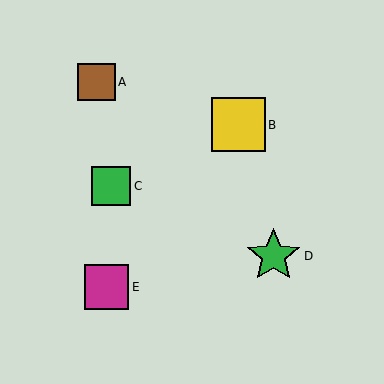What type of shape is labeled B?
Shape B is a yellow square.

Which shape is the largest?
The green star (labeled D) is the largest.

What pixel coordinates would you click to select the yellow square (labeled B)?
Click at (238, 125) to select the yellow square B.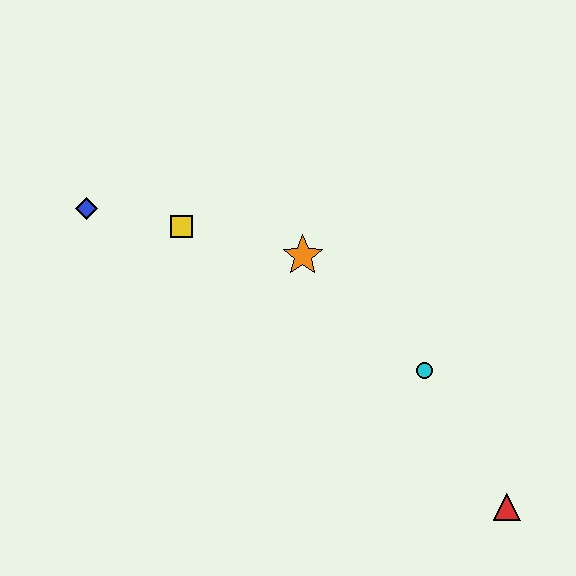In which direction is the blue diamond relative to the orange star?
The blue diamond is to the left of the orange star.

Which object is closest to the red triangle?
The cyan circle is closest to the red triangle.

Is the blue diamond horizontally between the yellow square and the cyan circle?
No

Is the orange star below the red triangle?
No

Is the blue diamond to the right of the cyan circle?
No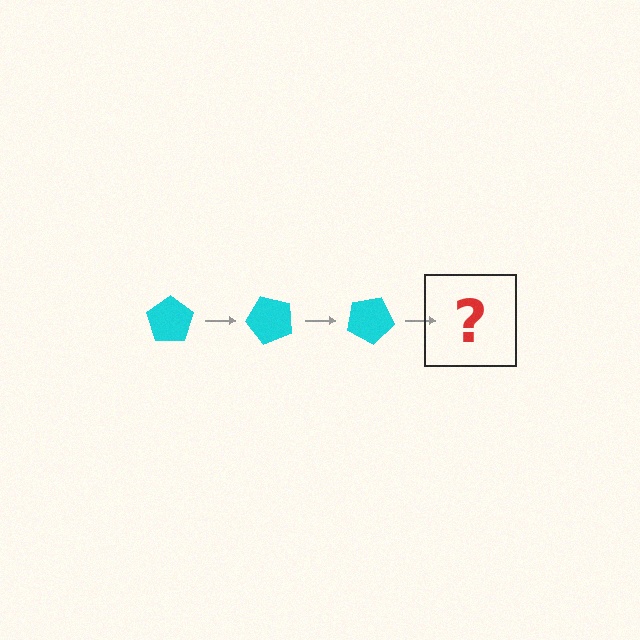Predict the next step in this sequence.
The next step is a cyan pentagon rotated 150 degrees.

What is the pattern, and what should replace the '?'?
The pattern is that the pentagon rotates 50 degrees each step. The '?' should be a cyan pentagon rotated 150 degrees.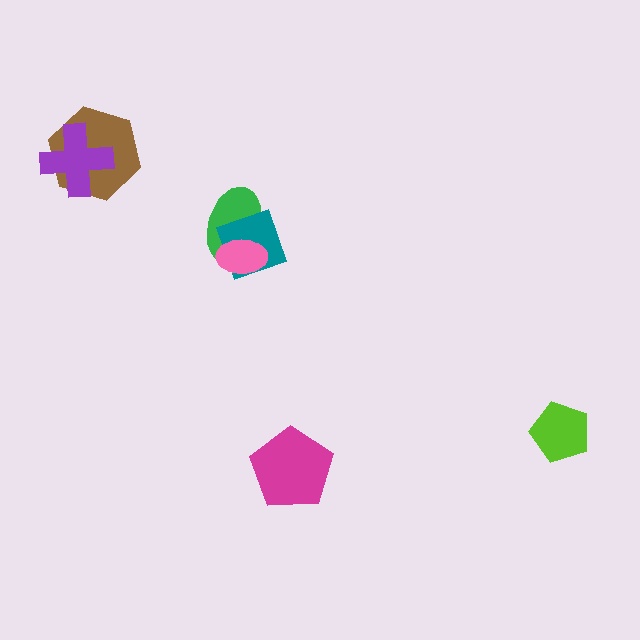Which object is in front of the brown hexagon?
The purple cross is in front of the brown hexagon.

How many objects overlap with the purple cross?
1 object overlaps with the purple cross.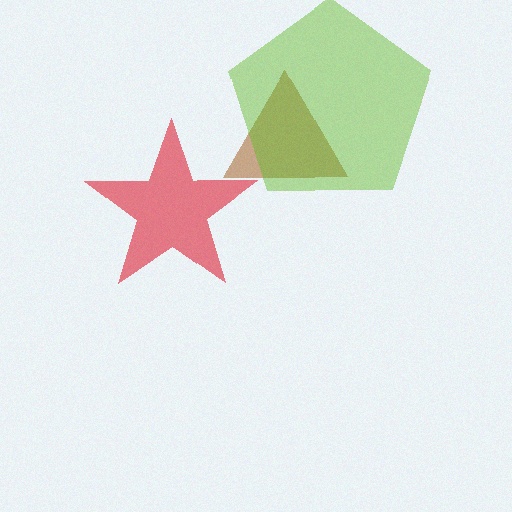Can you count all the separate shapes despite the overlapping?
Yes, there are 3 separate shapes.